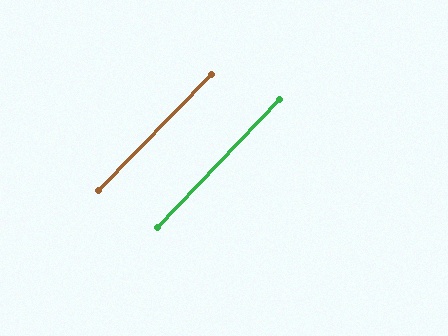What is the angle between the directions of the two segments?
Approximately 1 degree.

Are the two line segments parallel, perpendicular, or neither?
Parallel — their directions differ by only 0.7°.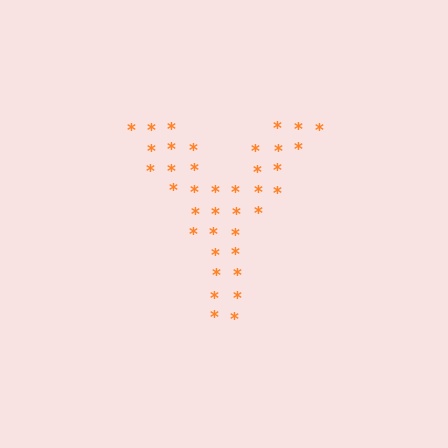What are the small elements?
The small elements are asterisks.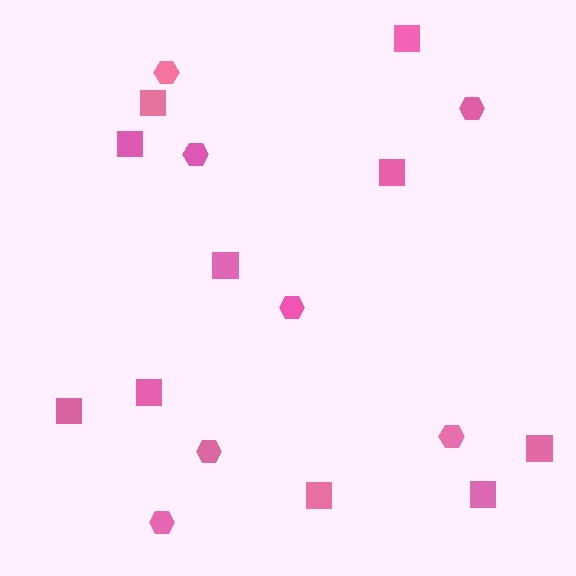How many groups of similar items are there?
There are 2 groups: one group of hexagons (7) and one group of squares (10).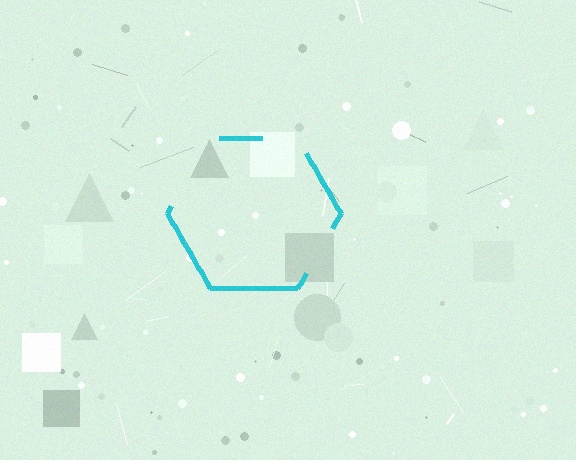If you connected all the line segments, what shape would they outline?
They would outline a hexagon.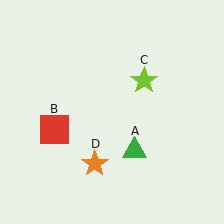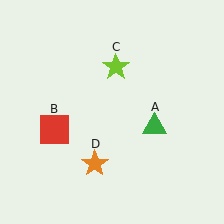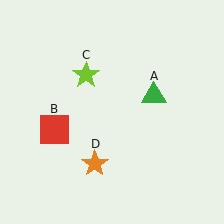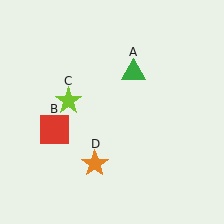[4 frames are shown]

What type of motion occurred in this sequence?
The green triangle (object A), lime star (object C) rotated counterclockwise around the center of the scene.